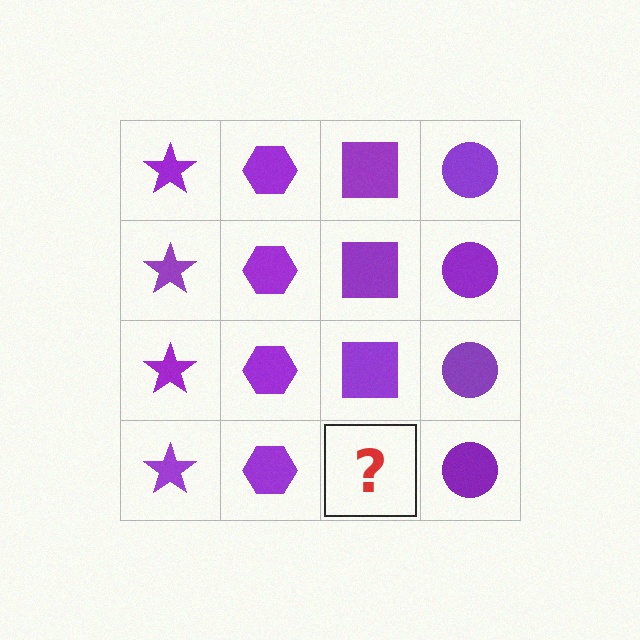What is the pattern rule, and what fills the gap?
The rule is that each column has a consistent shape. The gap should be filled with a purple square.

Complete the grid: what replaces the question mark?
The question mark should be replaced with a purple square.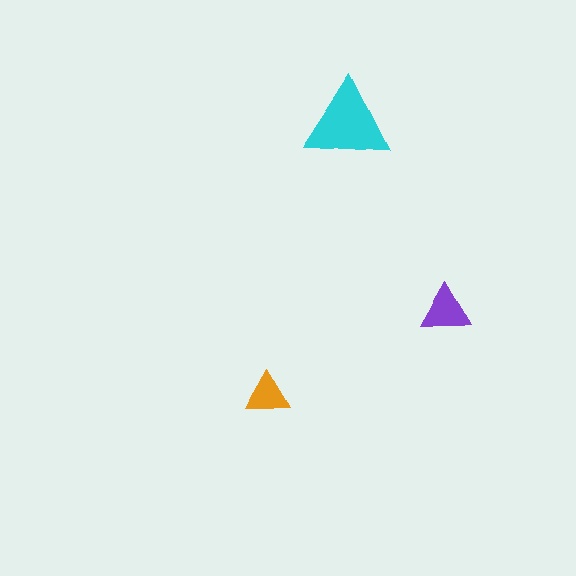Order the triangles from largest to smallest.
the cyan one, the purple one, the orange one.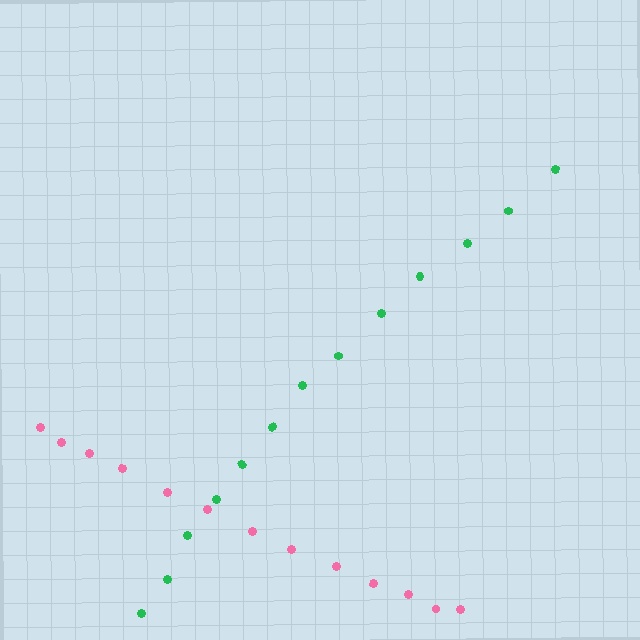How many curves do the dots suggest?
There are 2 distinct paths.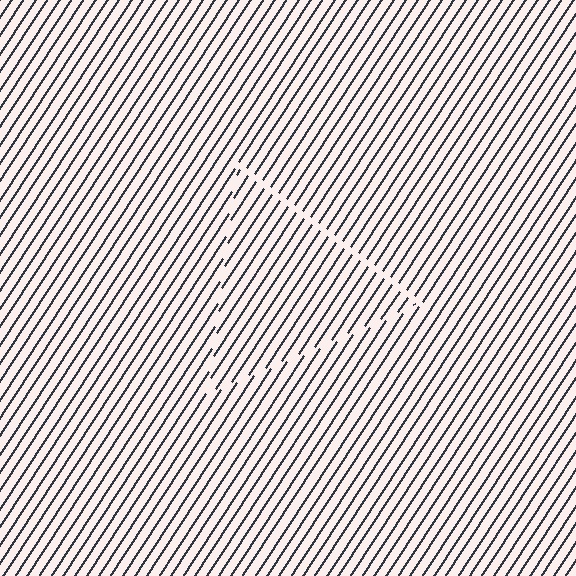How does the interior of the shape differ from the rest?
The interior of the shape contains the same grating, shifted by half a period — the contour is defined by the phase discontinuity where line-ends from the inner and outer gratings abut.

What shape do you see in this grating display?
An illusory triangle. The interior of the shape contains the same grating, shifted by half a period — the contour is defined by the phase discontinuity where line-ends from the inner and outer gratings abut.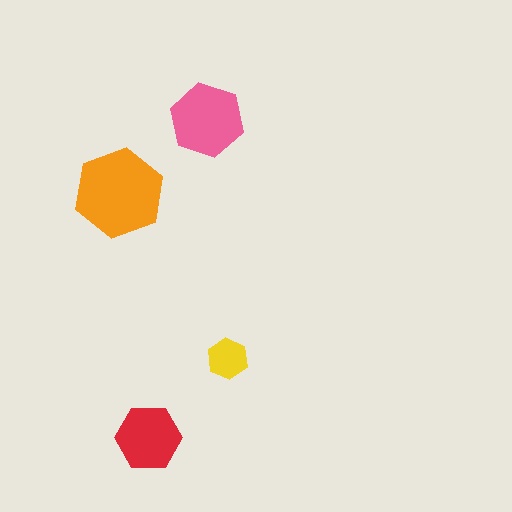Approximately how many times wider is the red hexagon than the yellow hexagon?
About 1.5 times wider.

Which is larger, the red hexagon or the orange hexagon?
The orange one.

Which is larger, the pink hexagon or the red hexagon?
The pink one.